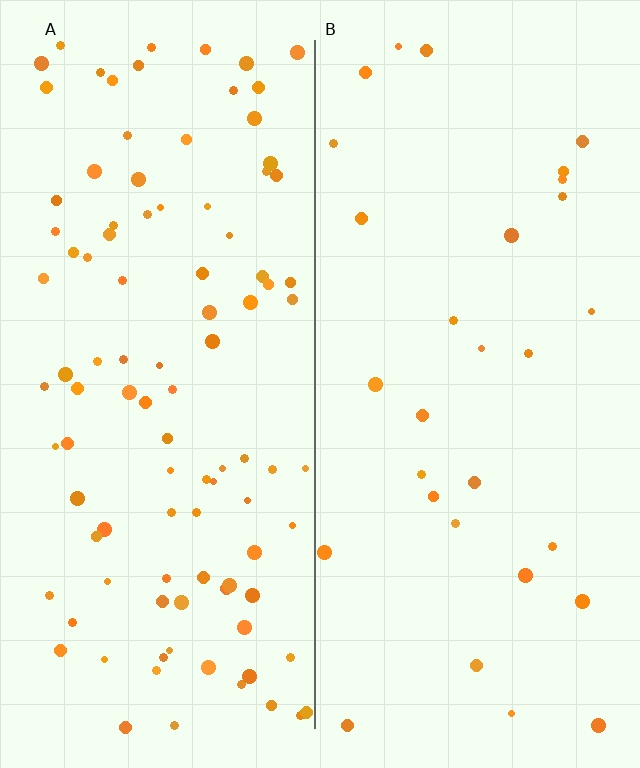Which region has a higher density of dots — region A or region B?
A (the left).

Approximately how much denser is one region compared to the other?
Approximately 3.4× — region A over region B.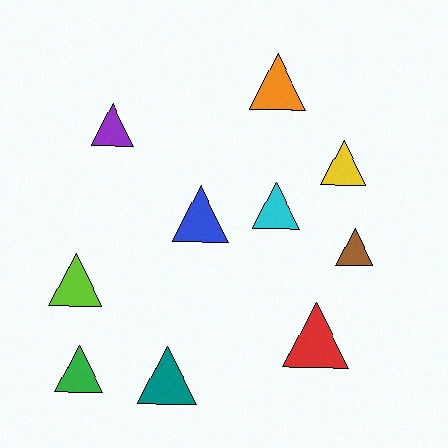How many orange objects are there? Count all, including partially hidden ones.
There is 1 orange object.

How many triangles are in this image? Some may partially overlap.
There are 10 triangles.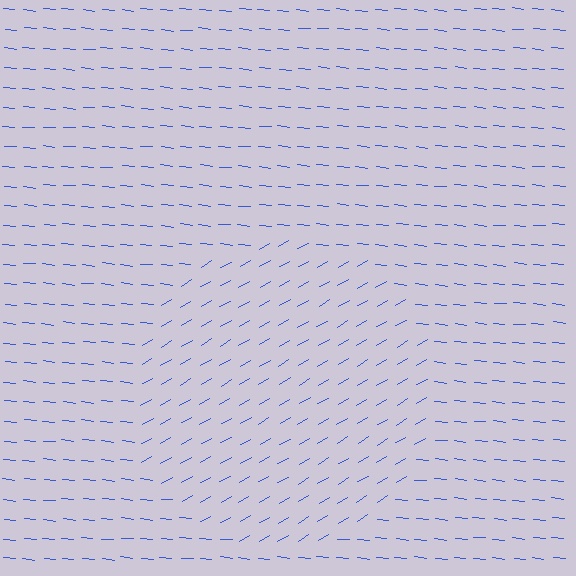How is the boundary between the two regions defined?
The boundary is defined purely by a change in line orientation (approximately 36 degrees difference). All lines are the same color and thickness.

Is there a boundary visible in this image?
Yes, there is a texture boundary formed by a change in line orientation.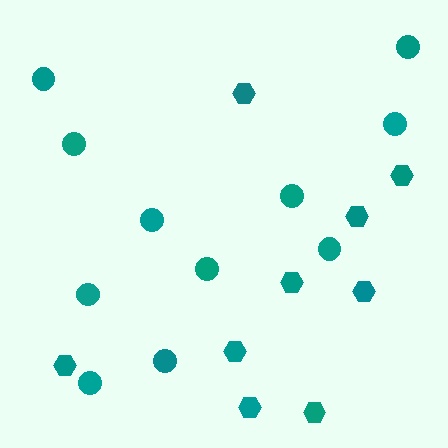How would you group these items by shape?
There are 2 groups: one group of circles (11) and one group of hexagons (9).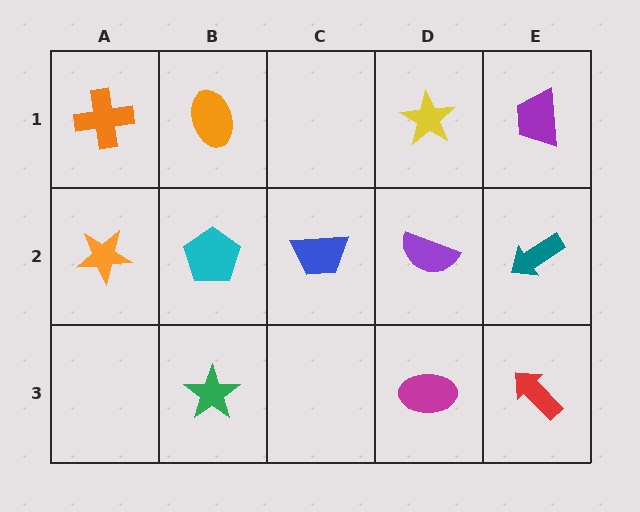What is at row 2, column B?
A cyan pentagon.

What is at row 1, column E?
A purple trapezoid.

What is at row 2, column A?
An orange star.